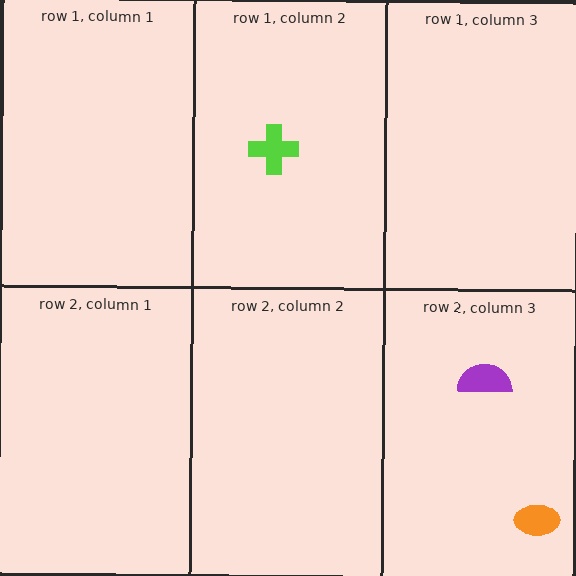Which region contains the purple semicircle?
The row 2, column 3 region.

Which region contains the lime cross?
The row 1, column 2 region.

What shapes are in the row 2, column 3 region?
The purple semicircle, the orange ellipse.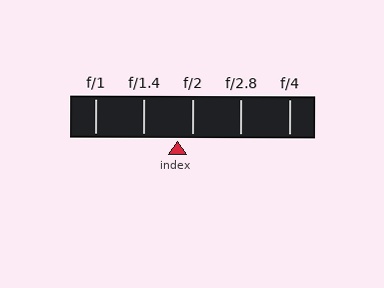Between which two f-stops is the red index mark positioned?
The index mark is between f/1.4 and f/2.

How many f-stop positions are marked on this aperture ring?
There are 5 f-stop positions marked.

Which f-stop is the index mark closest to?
The index mark is closest to f/2.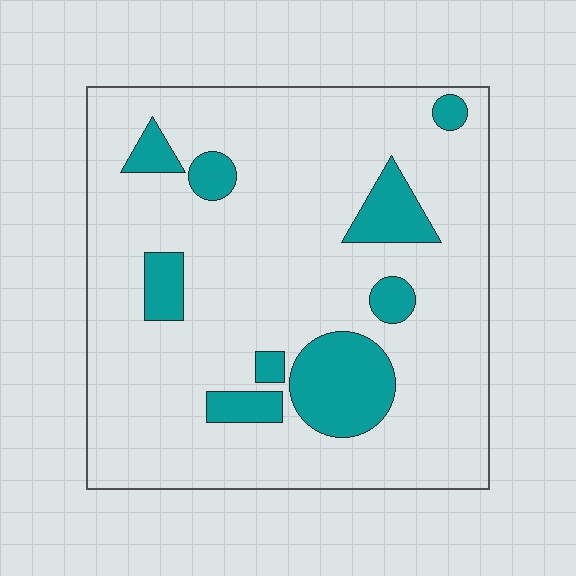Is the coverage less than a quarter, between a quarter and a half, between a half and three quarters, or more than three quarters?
Less than a quarter.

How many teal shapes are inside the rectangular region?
9.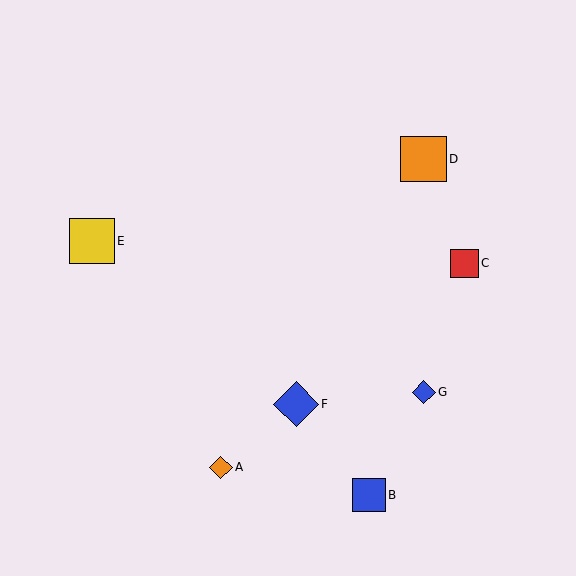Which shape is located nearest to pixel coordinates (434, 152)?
The orange square (labeled D) at (424, 159) is nearest to that location.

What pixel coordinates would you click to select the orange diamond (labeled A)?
Click at (221, 467) to select the orange diamond A.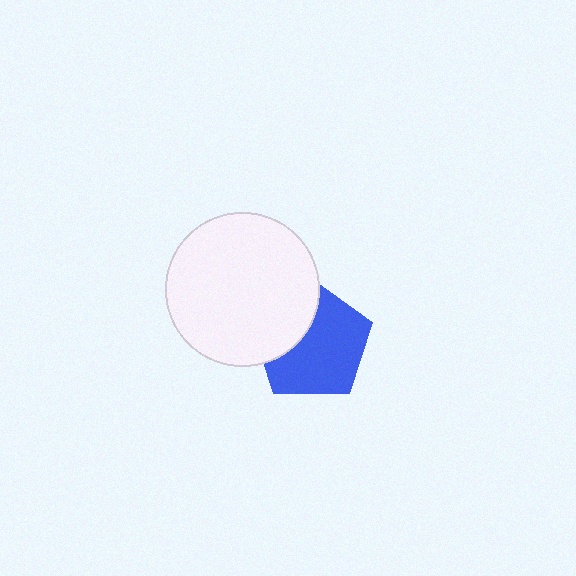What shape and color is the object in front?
The object in front is a white circle.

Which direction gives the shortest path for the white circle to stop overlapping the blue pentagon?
Moving left gives the shortest separation.